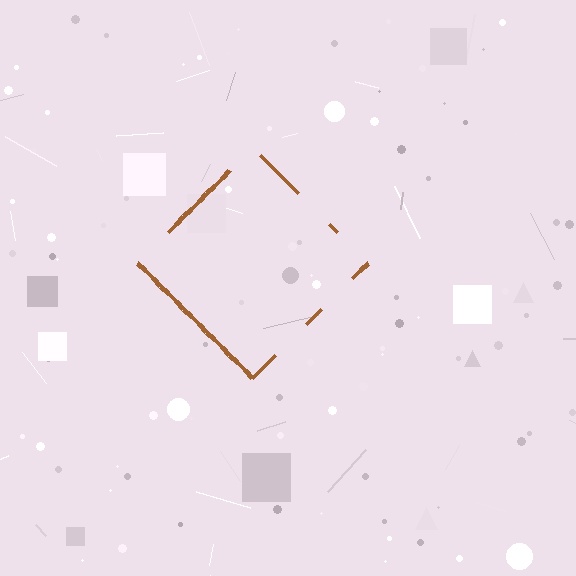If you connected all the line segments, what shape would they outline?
They would outline a diamond.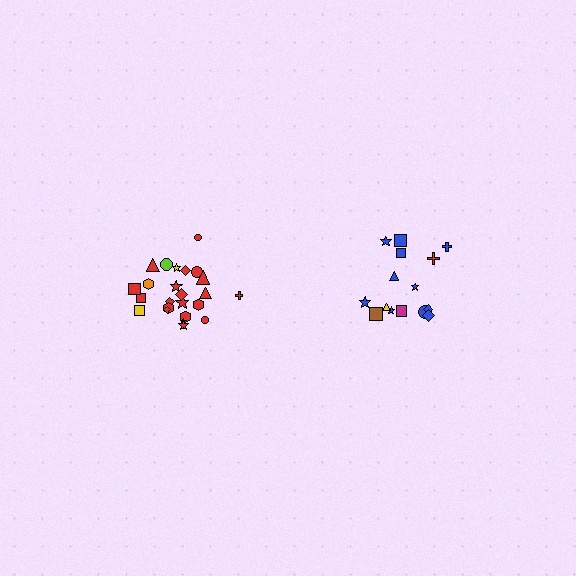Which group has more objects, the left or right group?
The left group.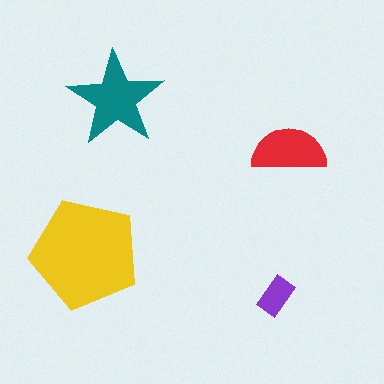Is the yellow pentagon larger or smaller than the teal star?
Larger.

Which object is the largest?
The yellow pentagon.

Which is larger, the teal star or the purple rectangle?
The teal star.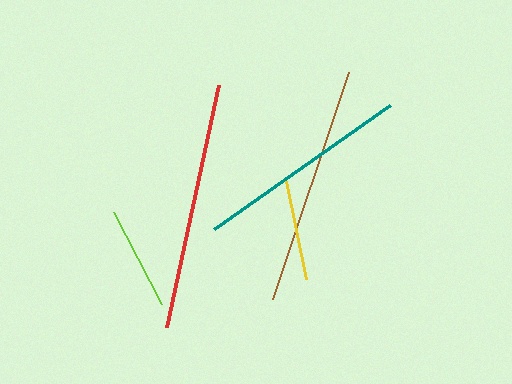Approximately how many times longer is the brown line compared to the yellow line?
The brown line is approximately 2.4 times the length of the yellow line.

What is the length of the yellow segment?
The yellow segment is approximately 100 pixels long.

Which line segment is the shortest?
The yellow line is the shortest at approximately 100 pixels.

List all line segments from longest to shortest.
From longest to shortest: red, brown, teal, lime, yellow.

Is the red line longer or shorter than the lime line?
The red line is longer than the lime line.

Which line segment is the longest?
The red line is the longest at approximately 248 pixels.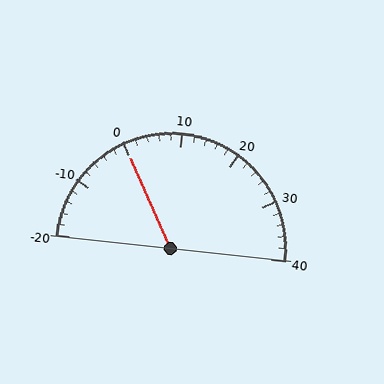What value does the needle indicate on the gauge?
The needle indicates approximately 0.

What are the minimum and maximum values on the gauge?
The gauge ranges from -20 to 40.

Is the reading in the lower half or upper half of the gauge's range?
The reading is in the lower half of the range (-20 to 40).